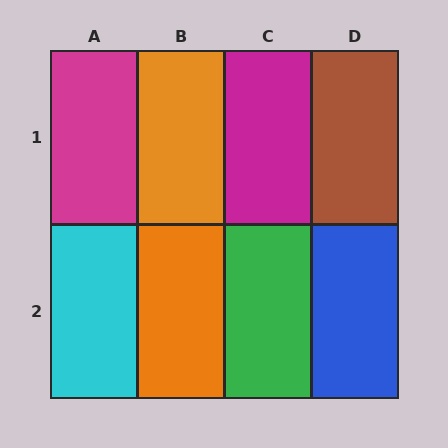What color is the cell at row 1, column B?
Orange.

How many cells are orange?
2 cells are orange.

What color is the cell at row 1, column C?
Magenta.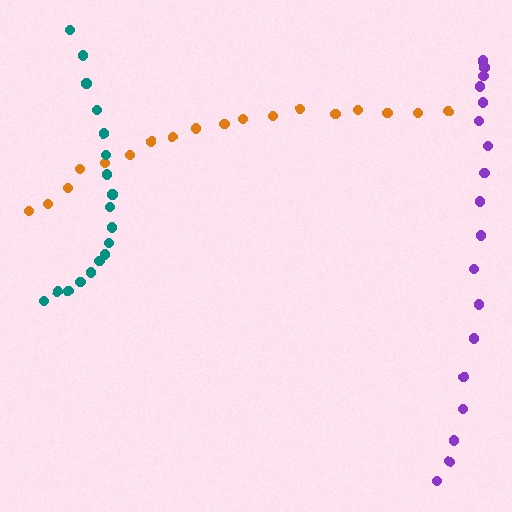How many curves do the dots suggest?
There are 3 distinct paths.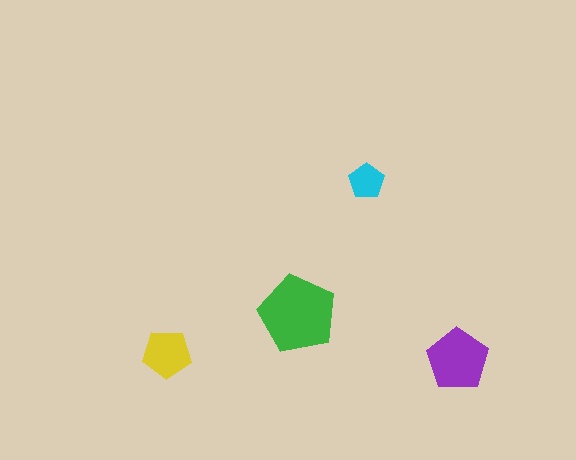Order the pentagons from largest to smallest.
the green one, the purple one, the yellow one, the cyan one.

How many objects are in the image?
There are 4 objects in the image.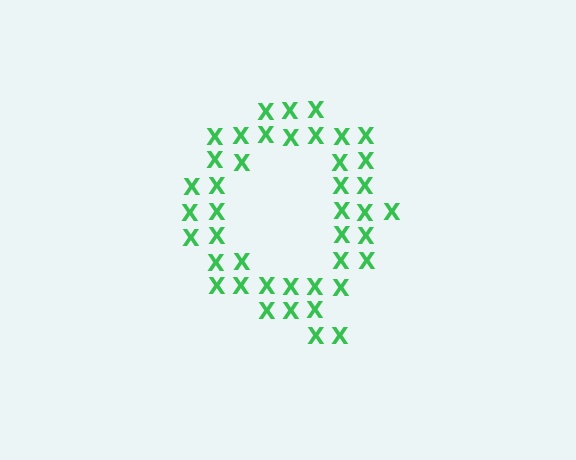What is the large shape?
The large shape is the letter Q.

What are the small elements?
The small elements are letter X's.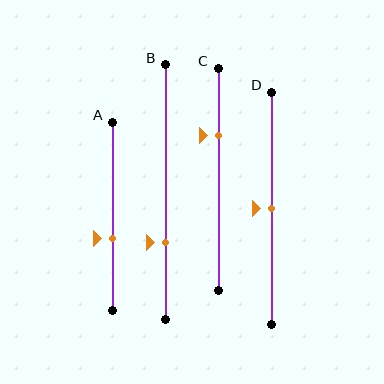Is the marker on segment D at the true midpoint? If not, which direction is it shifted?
Yes, the marker on segment D is at the true midpoint.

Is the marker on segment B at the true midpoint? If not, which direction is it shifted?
No, the marker on segment B is shifted downward by about 20% of the segment length.